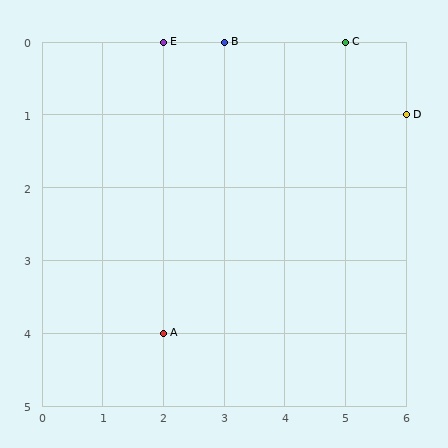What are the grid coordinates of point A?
Point A is at grid coordinates (2, 4).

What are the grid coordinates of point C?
Point C is at grid coordinates (5, 0).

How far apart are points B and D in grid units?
Points B and D are 3 columns and 1 row apart (about 3.2 grid units diagonally).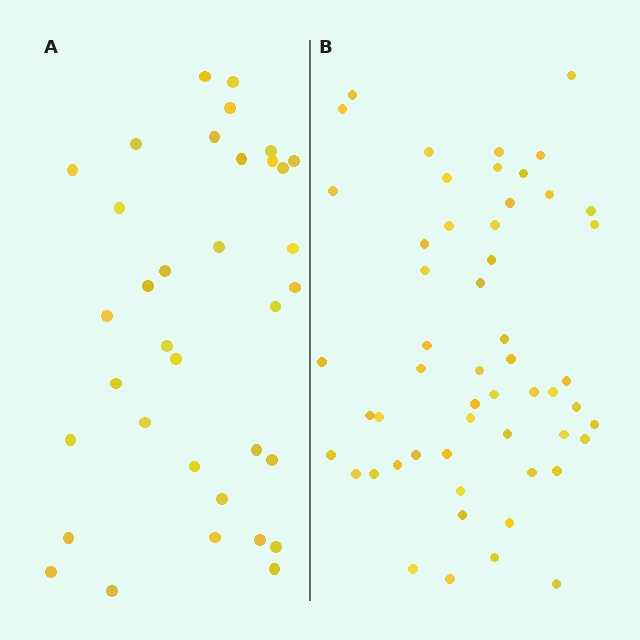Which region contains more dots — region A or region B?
Region B (the right region) has more dots.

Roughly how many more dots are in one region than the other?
Region B has approximately 20 more dots than region A.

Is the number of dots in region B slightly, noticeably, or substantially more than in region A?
Region B has substantially more. The ratio is roughly 1.5 to 1.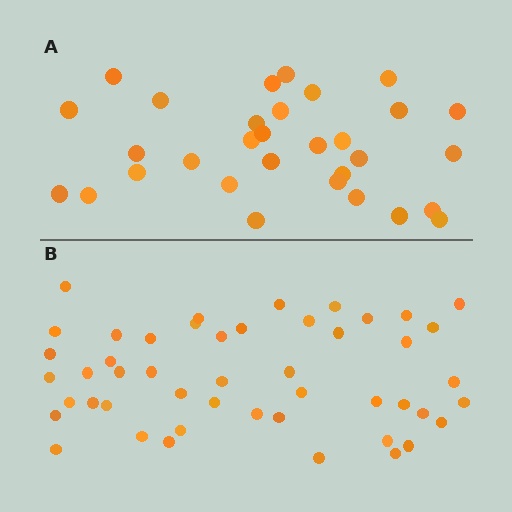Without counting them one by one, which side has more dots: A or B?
Region B (the bottom region) has more dots.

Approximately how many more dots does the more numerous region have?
Region B has approximately 15 more dots than region A.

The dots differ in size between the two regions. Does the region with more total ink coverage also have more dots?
No. Region A has more total ink coverage because its dots are larger, but region B actually contains more individual dots. Total area can be misleading — the number of items is what matters here.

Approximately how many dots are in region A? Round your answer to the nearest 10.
About 30 dots. (The exact count is 31, which rounds to 30.)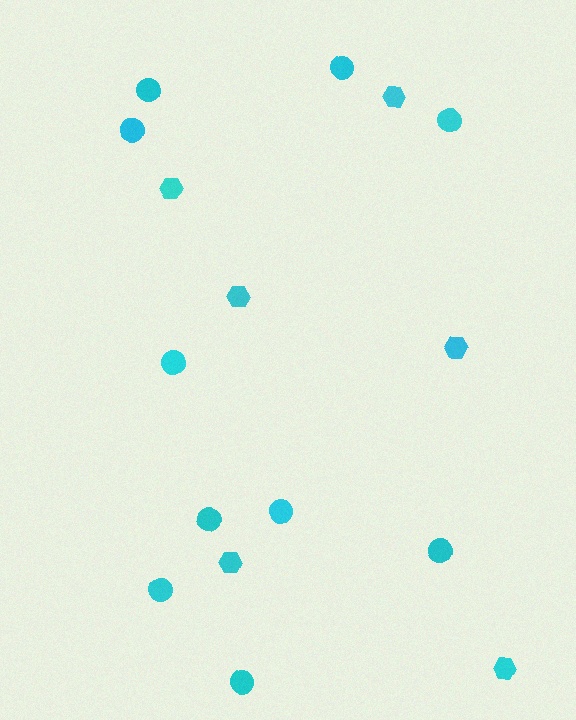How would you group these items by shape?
There are 2 groups: one group of hexagons (6) and one group of circles (10).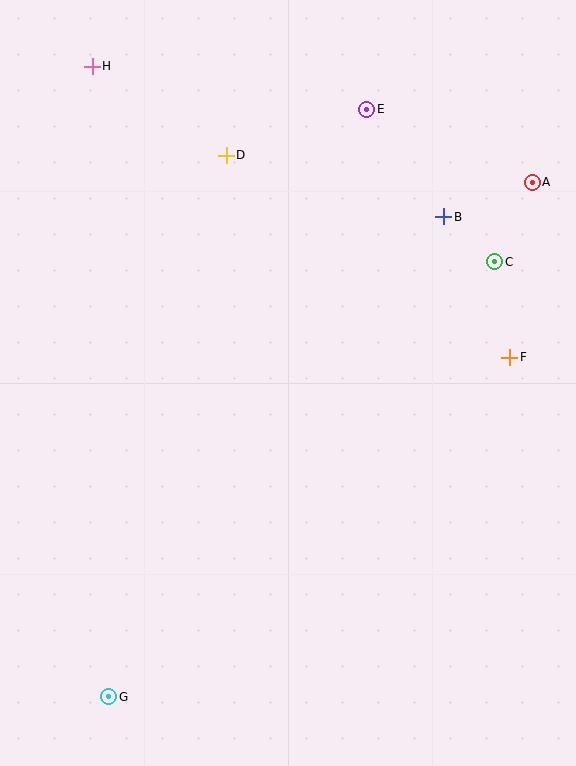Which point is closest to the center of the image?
Point F at (510, 357) is closest to the center.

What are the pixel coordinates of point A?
Point A is at (532, 182).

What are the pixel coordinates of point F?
Point F is at (510, 357).